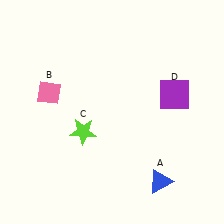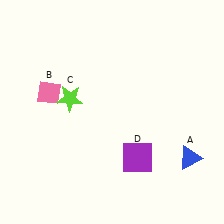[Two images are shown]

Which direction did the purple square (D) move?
The purple square (D) moved down.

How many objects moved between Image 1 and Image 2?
3 objects moved between the two images.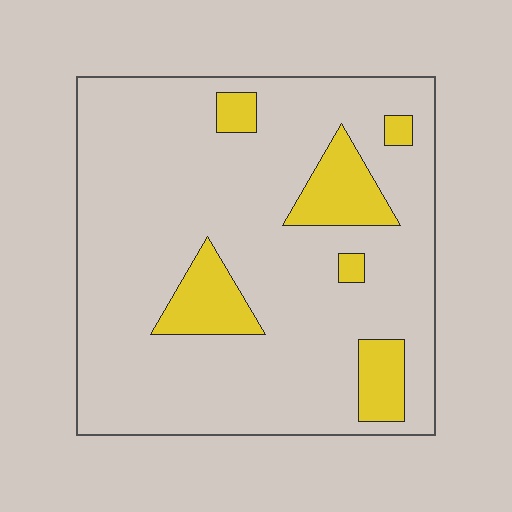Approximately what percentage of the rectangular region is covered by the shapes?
Approximately 15%.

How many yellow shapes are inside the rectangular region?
6.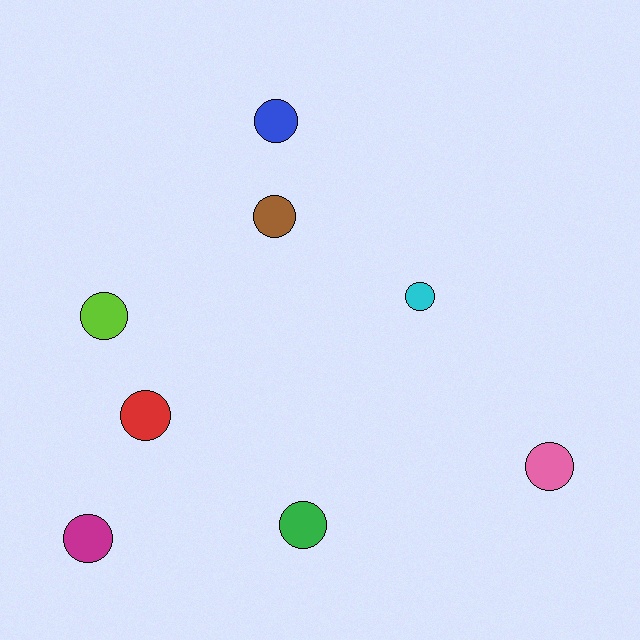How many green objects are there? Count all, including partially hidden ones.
There is 1 green object.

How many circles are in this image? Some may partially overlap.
There are 8 circles.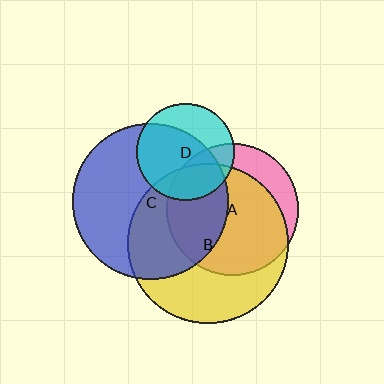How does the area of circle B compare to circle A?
Approximately 1.5 times.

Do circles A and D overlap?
Yes.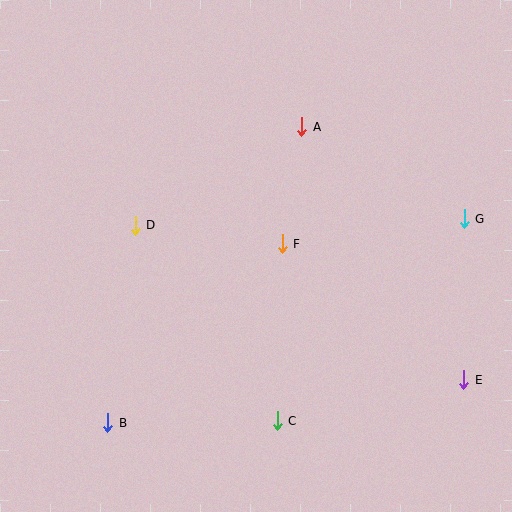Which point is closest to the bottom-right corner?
Point E is closest to the bottom-right corner.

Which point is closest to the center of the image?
Point F at (282, 244) is closest to the center.